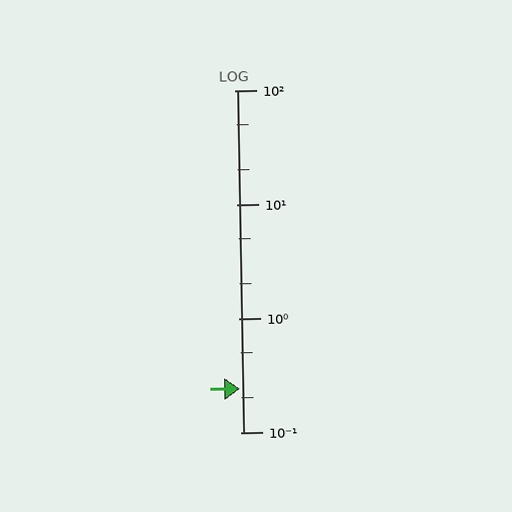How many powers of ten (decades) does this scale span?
The scale spans 3 decades, from 0.1 to 100.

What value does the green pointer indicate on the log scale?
The pointer indicates approximately 0.24.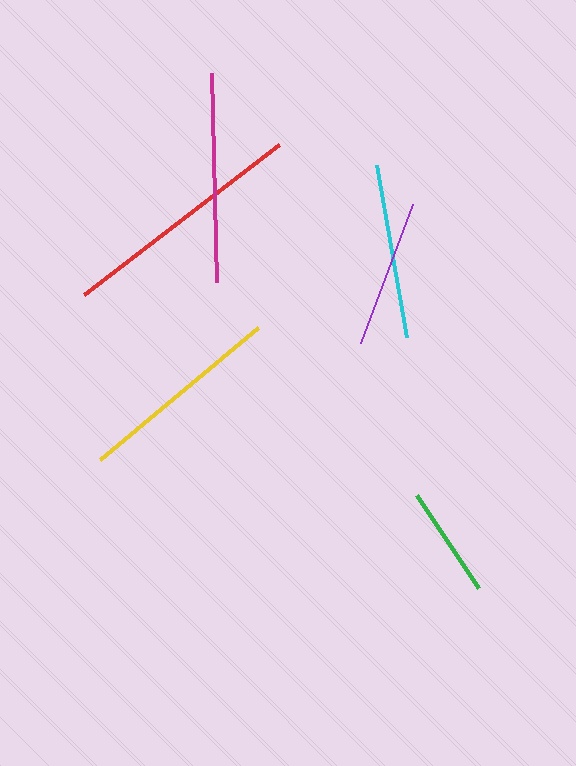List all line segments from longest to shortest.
From longest to shortest: red, magenta, yellow, cyan, purple, green.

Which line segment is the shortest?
The green line is the shortest at approximately 112 pixels.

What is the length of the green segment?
The green segment is approximately 112 pixels long.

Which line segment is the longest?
The red line is the longest at approximately 245 pixels.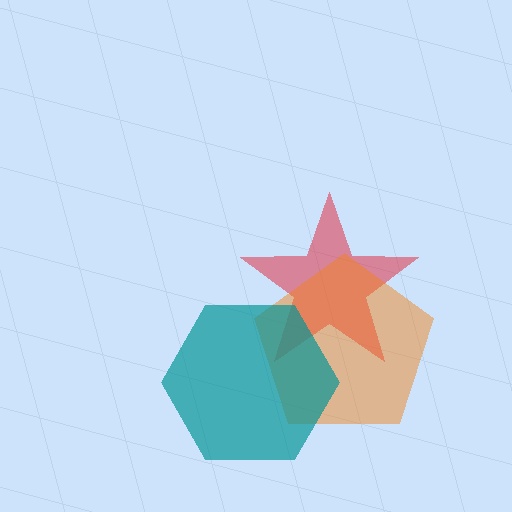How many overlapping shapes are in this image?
There are 3 overlapping shapes in the image.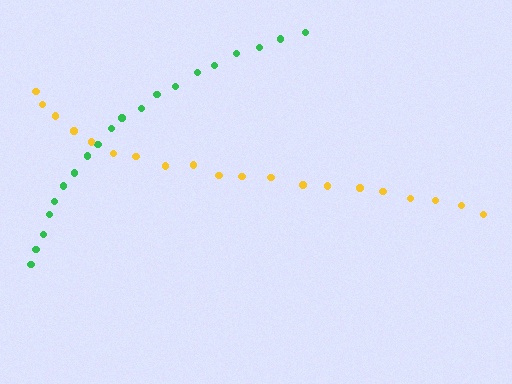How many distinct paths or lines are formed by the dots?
There are 2 distinct paths.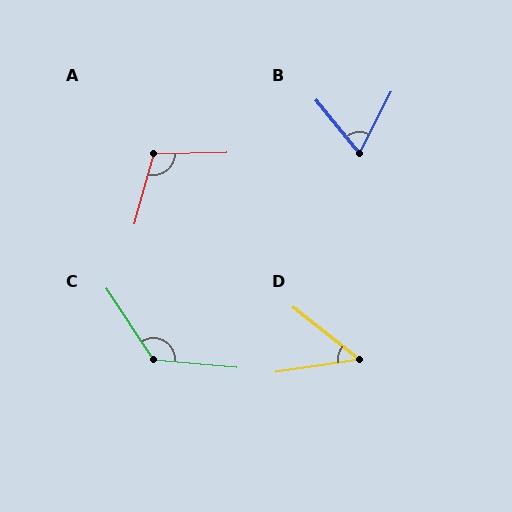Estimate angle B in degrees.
Approximately 66 degrees.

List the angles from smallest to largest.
D (47°), B (66°), A (107°), C (129°).